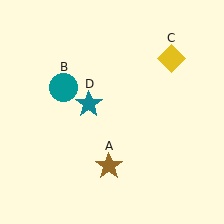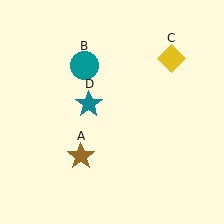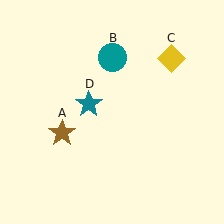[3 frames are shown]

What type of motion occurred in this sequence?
The brown star (object A), teal circle (object B) rotated clockwise around the center of the scene.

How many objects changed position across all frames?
2 objects changed position: brown star (object A), teal circle (object B).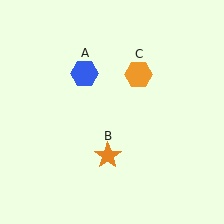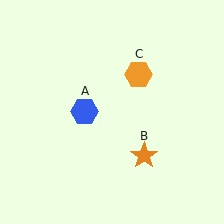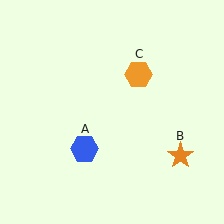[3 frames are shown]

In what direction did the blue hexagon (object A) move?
The blue hexagon (object A) moved down.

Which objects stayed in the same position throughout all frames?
Orange hexagon (object C) remained stationary.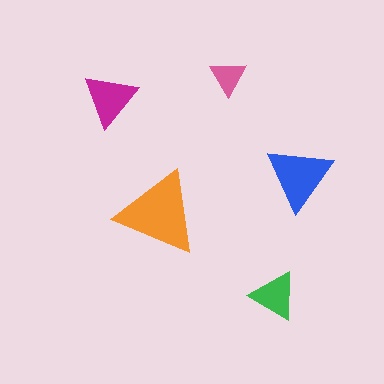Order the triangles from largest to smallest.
the orange one, the blue one, the magenta one, the green one, the pink one.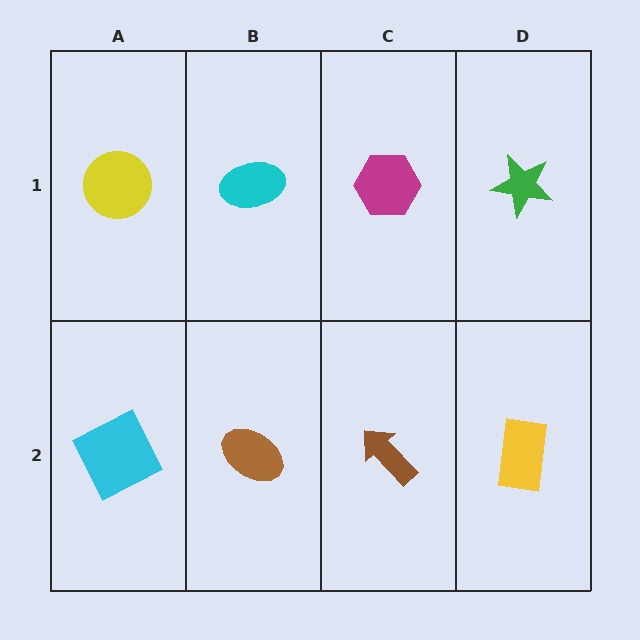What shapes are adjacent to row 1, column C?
A brown arrow (row 2, column C), a cyan ellipse (row 1, column B), a green star (row 1, column D).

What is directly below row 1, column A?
A cyan square.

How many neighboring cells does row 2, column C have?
3.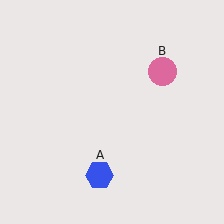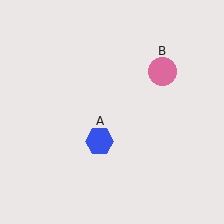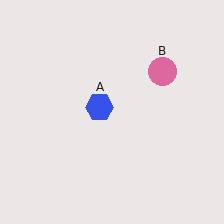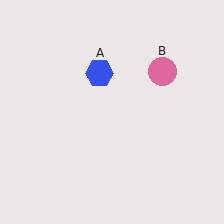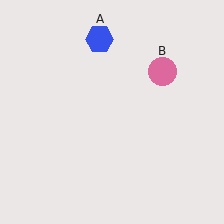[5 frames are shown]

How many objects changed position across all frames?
1 object changed position: blue hexagon (object A).